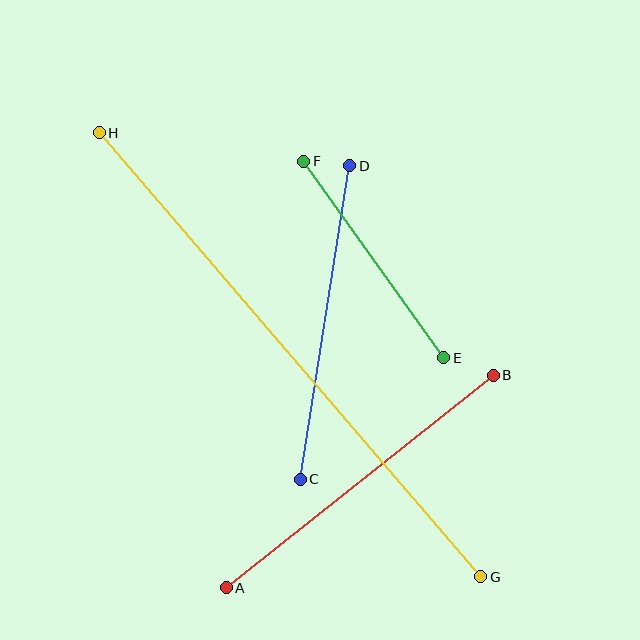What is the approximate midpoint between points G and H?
The midpoint is at approximately (290, 355) pixels.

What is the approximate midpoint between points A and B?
The midpoint is at approximately (360, 482) pixels.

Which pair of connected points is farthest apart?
Points G and H are farthest apart.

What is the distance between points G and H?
The distance is approximately 585 pixels.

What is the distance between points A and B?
The distance is approximately 341 pixels.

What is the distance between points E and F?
The distance is approximately 241 pixels.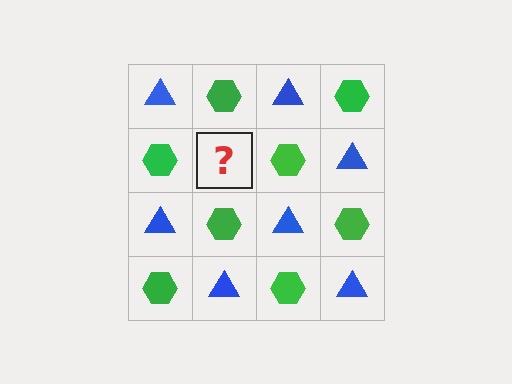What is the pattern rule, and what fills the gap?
The rule is that it alternates blue triangle and green hexagon in a checkerboard pattern. The gap should be filled with a blue triangle.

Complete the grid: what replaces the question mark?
The question mark should be replaced with a blue triangle.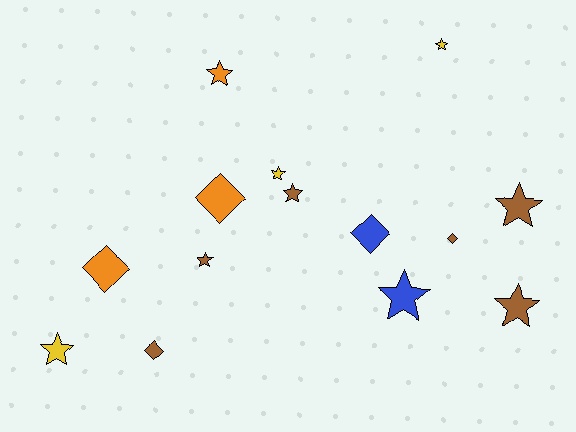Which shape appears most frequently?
Star, with 9 objects.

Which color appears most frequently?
Brown, with 6 objects.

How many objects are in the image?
There are 14 objects.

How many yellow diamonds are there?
There are no yellow diamonds.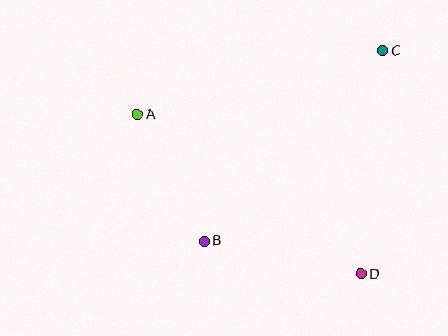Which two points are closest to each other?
Points A and B are closest to each other.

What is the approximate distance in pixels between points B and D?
The distance between B and D is approximately 160 pixels.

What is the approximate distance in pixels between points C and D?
The distance between C and D is approximately 224 pixels.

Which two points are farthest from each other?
Points A and D are farthest from each other.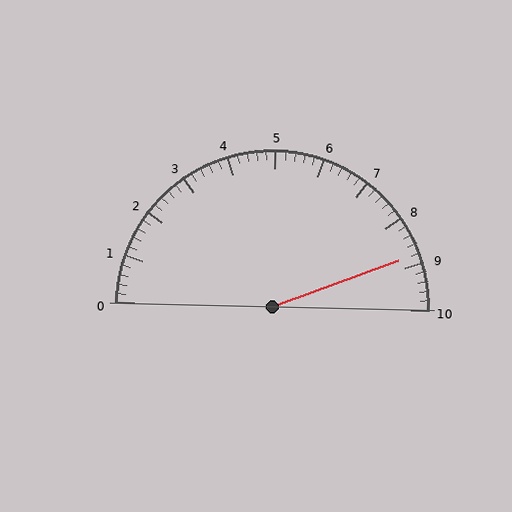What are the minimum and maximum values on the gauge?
The gauge ranges from 0 to 10.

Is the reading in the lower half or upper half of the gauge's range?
The reading is in the upper half of the range (0 to 10).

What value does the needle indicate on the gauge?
The needle indicates approximately 8.8.